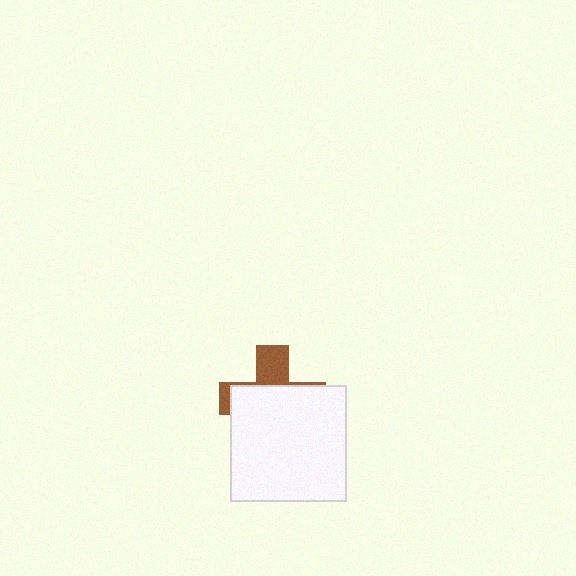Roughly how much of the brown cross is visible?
A small part of it is visible (roughly 32%).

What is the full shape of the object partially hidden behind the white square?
The partially hidden object is a brown cross.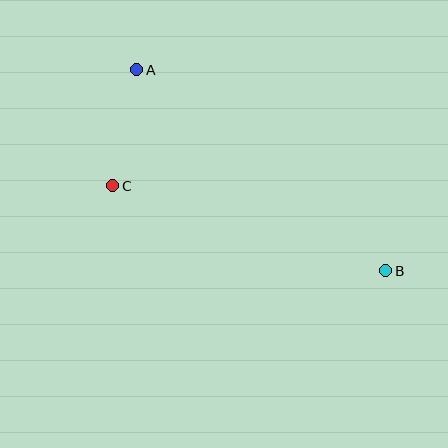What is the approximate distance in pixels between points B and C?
The distance between B and C is approximately 286 pixels.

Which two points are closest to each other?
Points A and C are closest to each other.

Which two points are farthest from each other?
Points A and B are farthest from each other.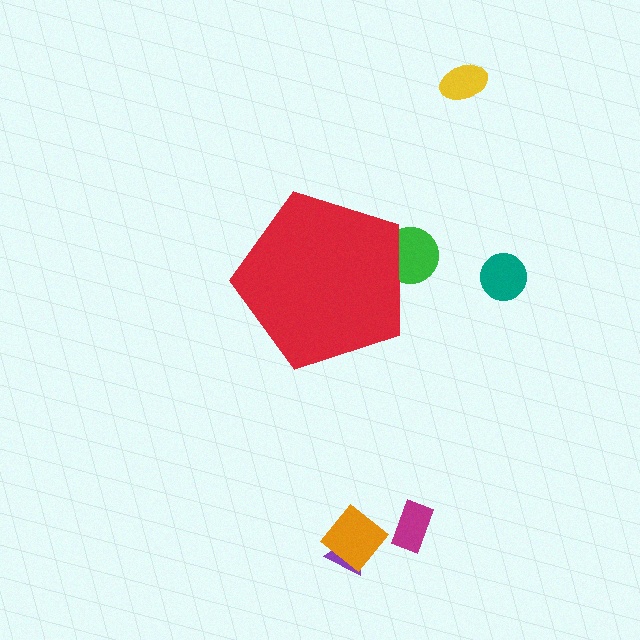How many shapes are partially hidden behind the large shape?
1 shape is partially hidden.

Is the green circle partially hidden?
Yes, the green circle is partially hidden behind the red pentagon.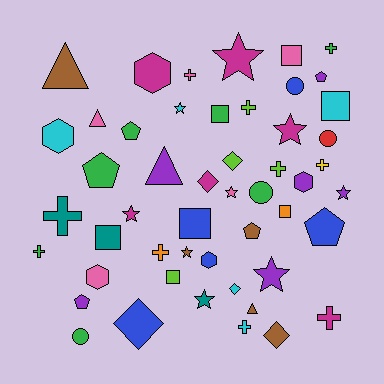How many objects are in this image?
There are 50 objects.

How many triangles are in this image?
There are 4 triangles.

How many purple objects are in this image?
There are 6 purple objects.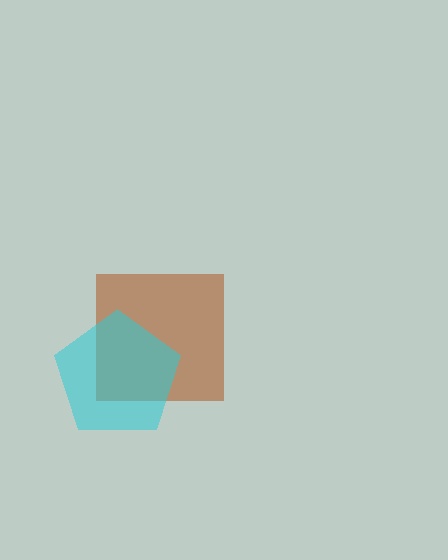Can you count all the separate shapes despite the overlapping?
Yes, there are 2 separate shapes.